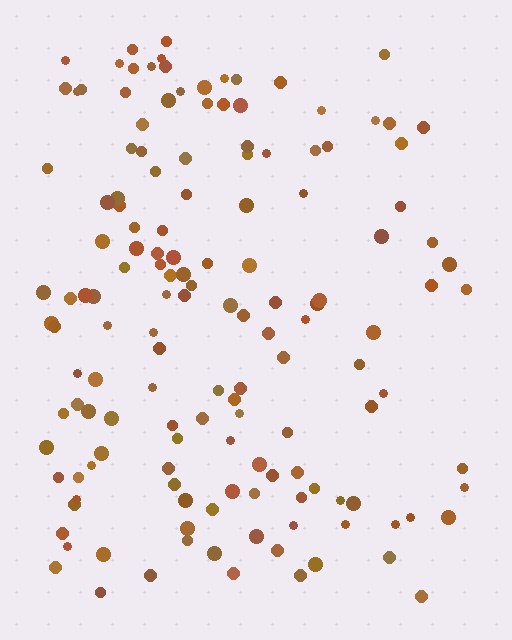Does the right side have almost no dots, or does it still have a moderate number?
Still a moderate number, just noticeably fewer than the left.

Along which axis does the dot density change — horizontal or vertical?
Horizontal.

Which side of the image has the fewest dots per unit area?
The right.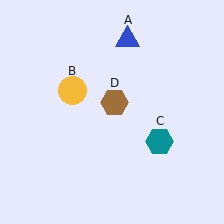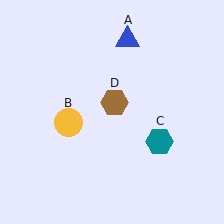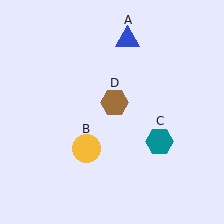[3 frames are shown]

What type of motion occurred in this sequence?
The yellow circle (object B) rotated counterclockwise around the center of the scene.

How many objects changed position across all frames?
1 object changed position: yellow circle (object B).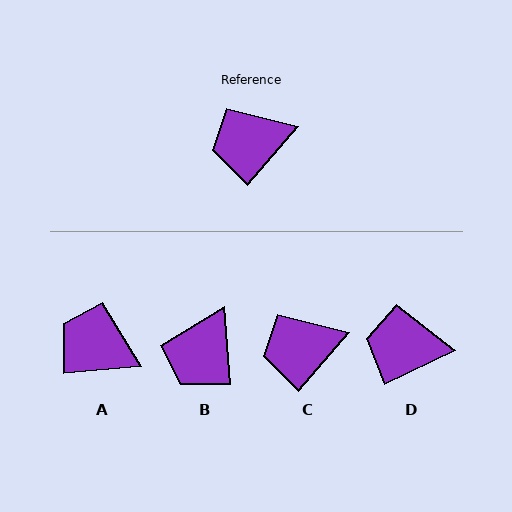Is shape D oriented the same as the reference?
No, it is off by about 23 degrees.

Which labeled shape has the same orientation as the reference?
C.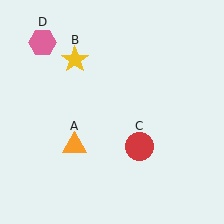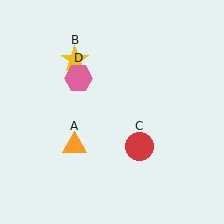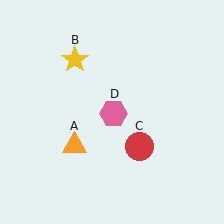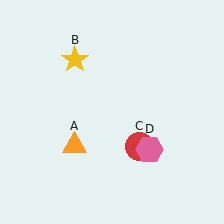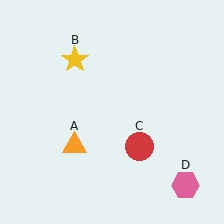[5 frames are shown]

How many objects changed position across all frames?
1 object changed position: pink hexagon (object D).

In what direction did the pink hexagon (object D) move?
The pink hexagon (object D) moved down and to the right.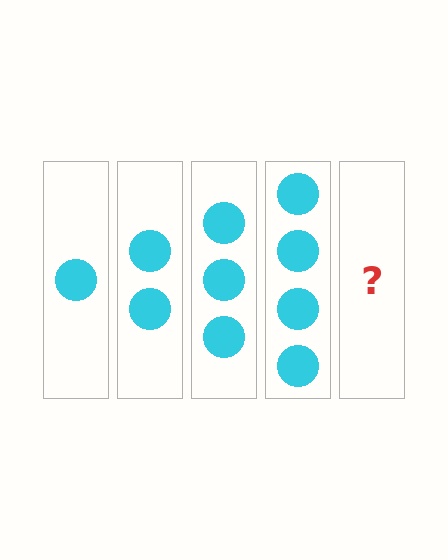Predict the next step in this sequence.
The next step is 5 circles.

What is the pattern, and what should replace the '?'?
The pattern is that each step adds one more circle. The '?' should be 5 circles.